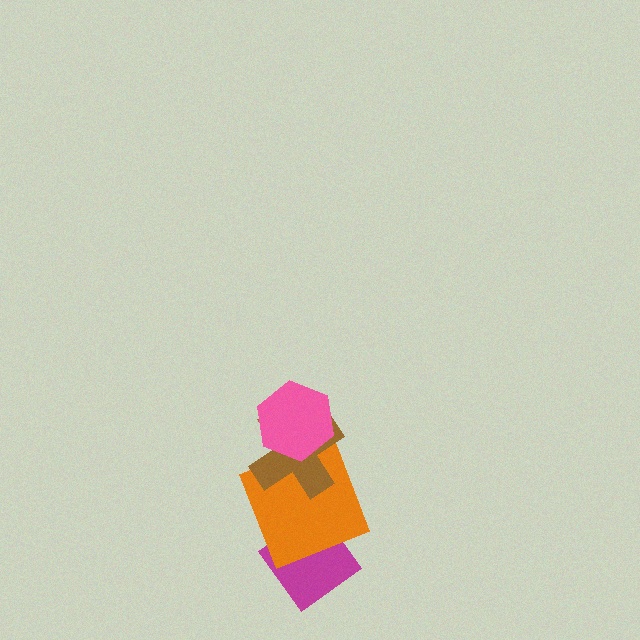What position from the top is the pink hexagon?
The pink hexagon is 1st from the top.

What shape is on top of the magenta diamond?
The orange square is on top of the magenta diamond.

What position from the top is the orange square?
The orange square is 3rd from the top.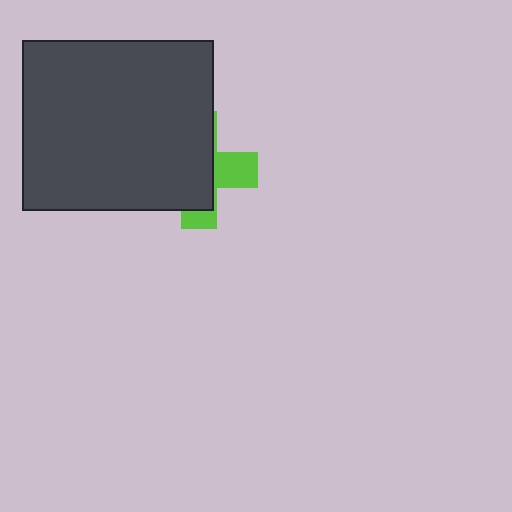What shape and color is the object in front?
The object in front is a dark gray rectangle.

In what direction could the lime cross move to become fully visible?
The lime cross could move right. That would shift it out from behind the dark gray rectangle entirely.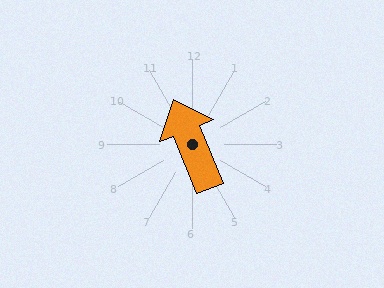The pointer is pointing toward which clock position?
Roughly 11 o'clock.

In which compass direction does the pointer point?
North.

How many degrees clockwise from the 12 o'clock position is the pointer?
Approximately 338 degrees.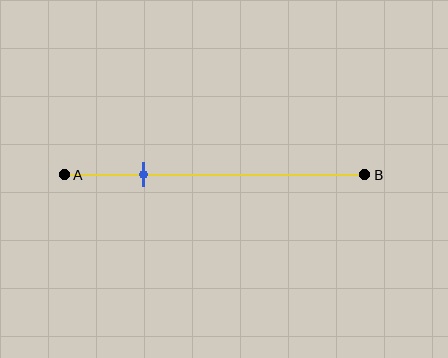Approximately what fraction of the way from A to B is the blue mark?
The blue mark is approximately 25% of the way from A to B.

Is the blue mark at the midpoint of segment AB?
No, the mark is at about 25% from A, not at the 50% midpoint.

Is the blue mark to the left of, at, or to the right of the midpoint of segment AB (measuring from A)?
The blue mark is to the left of the midpoint of segment AB.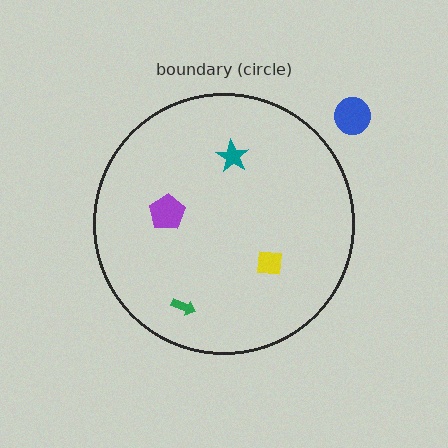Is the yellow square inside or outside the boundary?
Inside.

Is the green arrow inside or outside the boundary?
Inside.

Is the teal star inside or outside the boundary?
Inside.